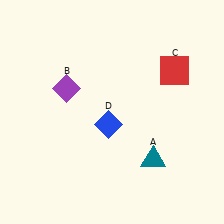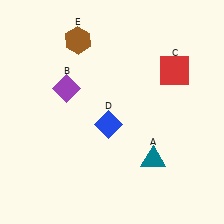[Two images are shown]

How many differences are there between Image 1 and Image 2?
There is 1 difference between the two images.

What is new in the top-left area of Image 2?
A brown hexagon (E) was added in the top-left area of Image 2.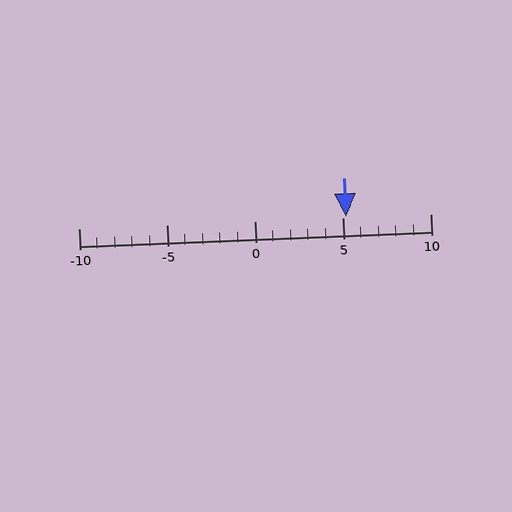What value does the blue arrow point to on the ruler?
The blue arrow points to approximately 5.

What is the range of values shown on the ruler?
The ruler shows values from -10 to 10.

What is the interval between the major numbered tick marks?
The major tick marks are spaced 5 units apart.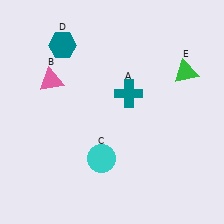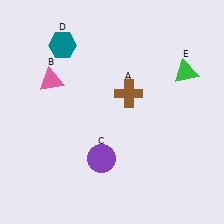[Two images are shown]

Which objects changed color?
A changed from teal to brown. C changed from cyan to purple.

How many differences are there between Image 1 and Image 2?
There are 2 differences between the two images.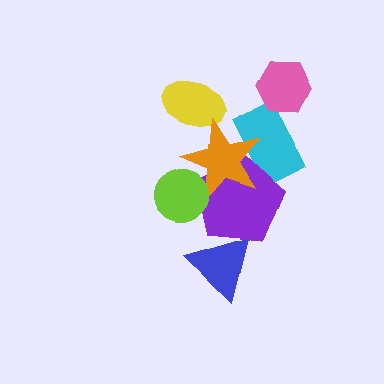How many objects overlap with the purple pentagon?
4 objects overlap with the purple pentagon.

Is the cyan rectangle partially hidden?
Yes, it is partially covered by another shape.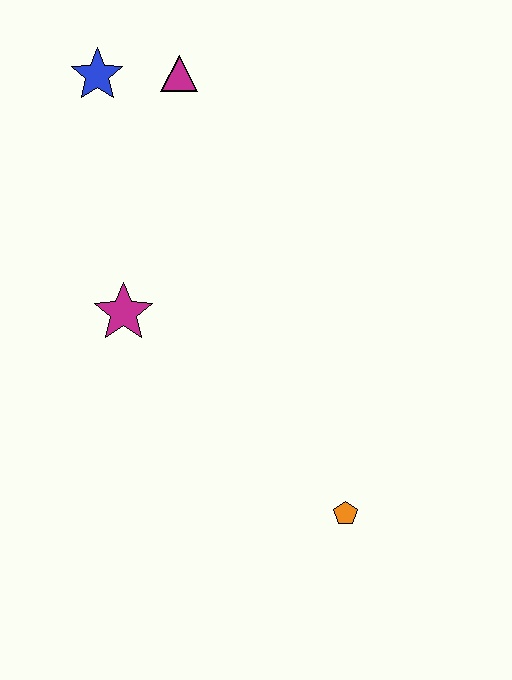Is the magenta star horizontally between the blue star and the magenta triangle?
Yes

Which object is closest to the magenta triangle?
The blue star is closest to the magenta triangle.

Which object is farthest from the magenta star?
The orange pentagon is farthest from the magenta star.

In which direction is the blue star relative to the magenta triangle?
The blue star is to the left of the magenta triangle.